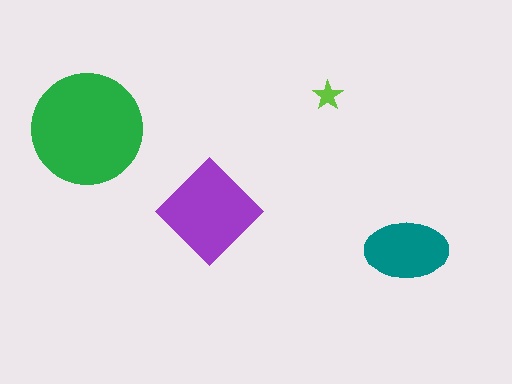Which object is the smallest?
The lime star.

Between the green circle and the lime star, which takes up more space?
The green circle.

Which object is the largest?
The green circle.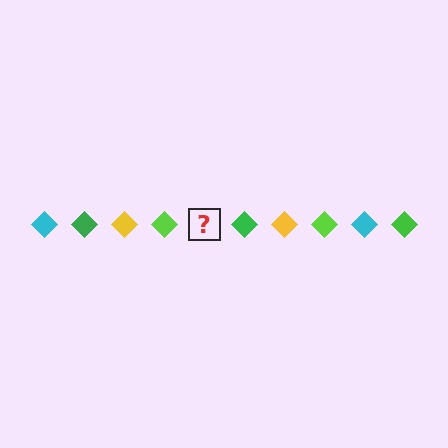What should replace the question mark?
The question mark should be replaced with a cyan diamond.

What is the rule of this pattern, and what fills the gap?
The rule is that the pattern cycles through cyan, green, yellow, lime diamonds. The gap should be filled with a cyan diamond.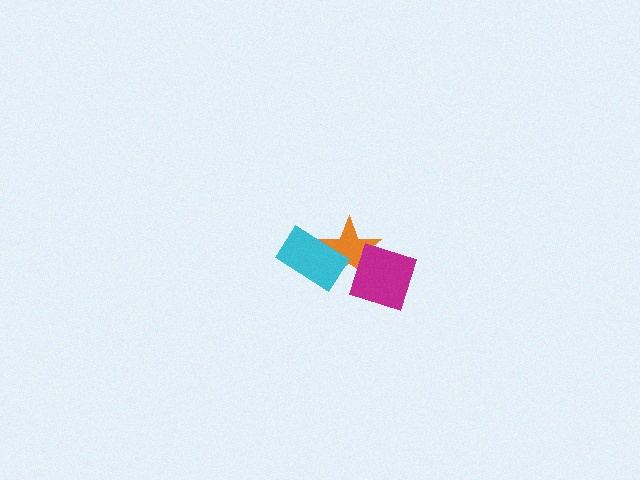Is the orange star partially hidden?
Yes, it is partially covered by another shape.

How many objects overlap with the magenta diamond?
1 object overlaps with the magenta diamond.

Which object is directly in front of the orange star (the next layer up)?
The magenta diamond is directly in front of the orange star.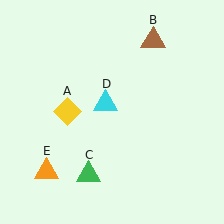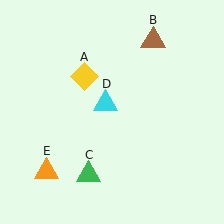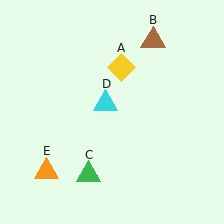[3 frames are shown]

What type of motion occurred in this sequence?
The yellow diamond (object A) rotated clockwise around the center of the scene.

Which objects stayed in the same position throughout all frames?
Brown triangle (object B) and green triangle (object C) and cyan triangle (object D) and orange triangle (object E) remained stationary.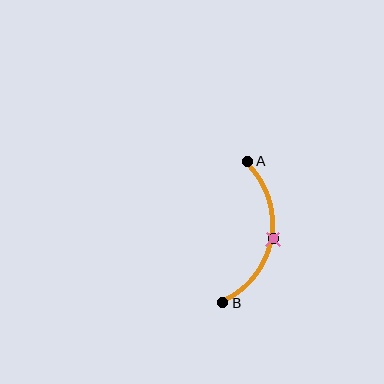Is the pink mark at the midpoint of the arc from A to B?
Yes. The pink mark lies on the arc at equal arc-length from both A and B — it is the arc midpoint.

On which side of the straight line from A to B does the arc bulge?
The arc bulges to the right of the straight line connecting A and B.